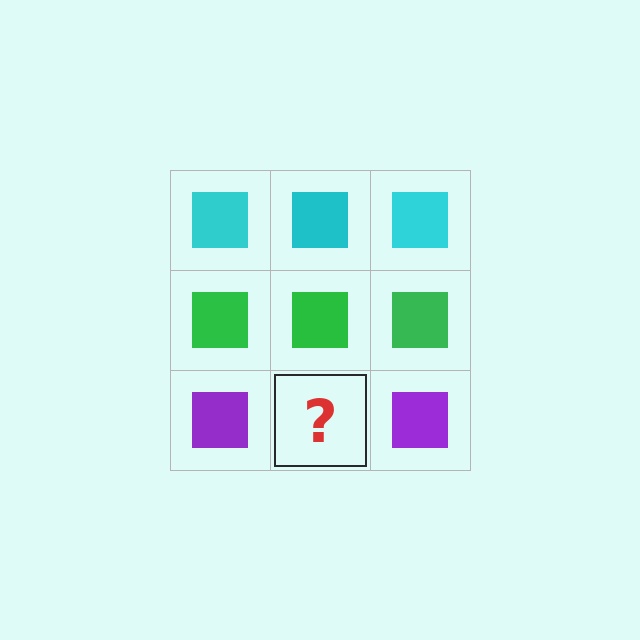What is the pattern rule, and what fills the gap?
The rule is that each row has a consistent color. The gap should be filled with a purple square.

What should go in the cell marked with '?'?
The missing cell should contain a purple square.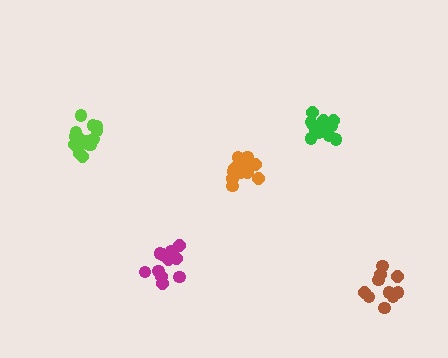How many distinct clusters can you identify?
There are 5 distinct clusters.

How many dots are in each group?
Group 1: 14 dots, Group 2: 16 dots, Group 3: 13 dots, Group 4: 10 dots, Group 5: 14 dots (67 total).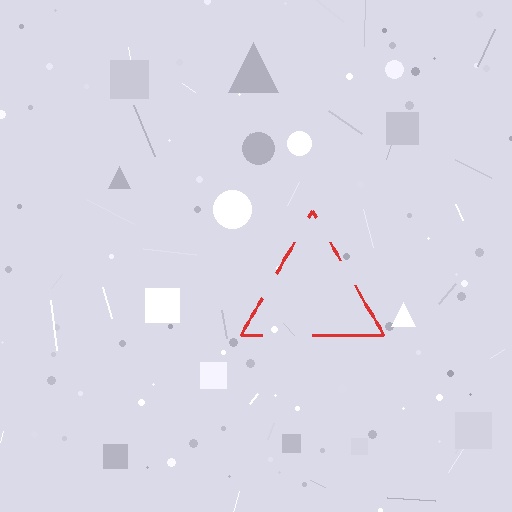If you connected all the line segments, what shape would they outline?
They would outline a triangle.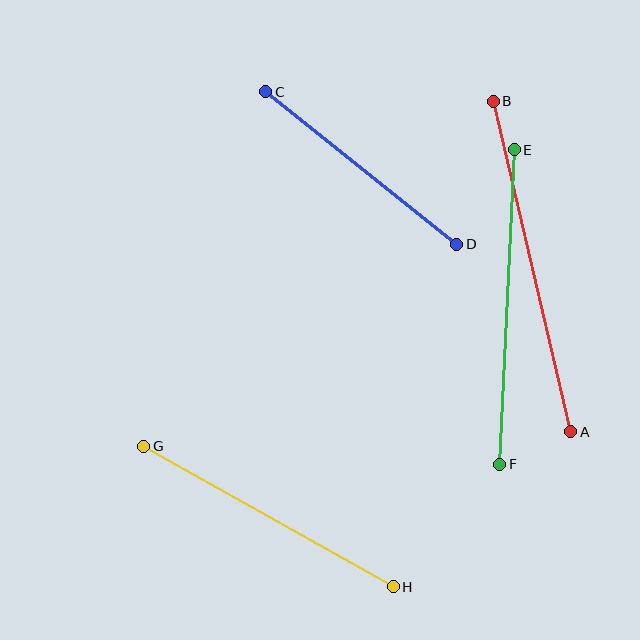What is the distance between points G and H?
The distance is approximately 286 pixels.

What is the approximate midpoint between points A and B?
The midpoint is at approximately (532, 266) pixels.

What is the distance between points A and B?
The distance is approximately 339 pixels.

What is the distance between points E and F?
The distance is approximately 314 pixels.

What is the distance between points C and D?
The distance is approximately 244 pixels.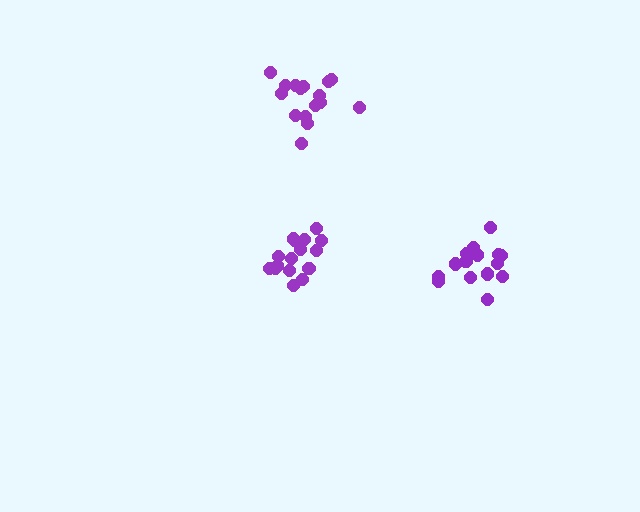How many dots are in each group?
Group 1: 15 dots, Group 2: 16 dots, Group 3: 16 dots (47 total).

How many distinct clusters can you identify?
There are 3 distinct clusters.